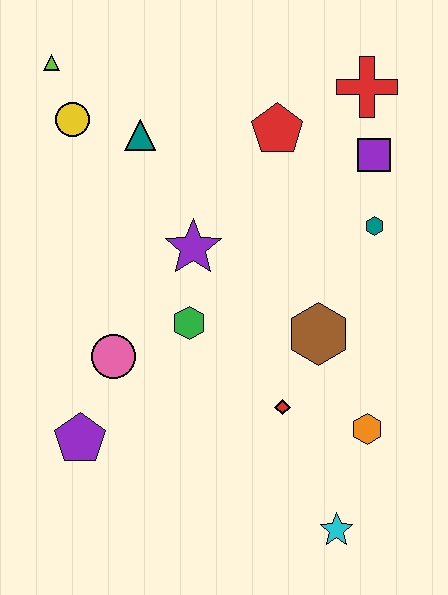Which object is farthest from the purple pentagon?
The red cross is farthest from the purple pentagon.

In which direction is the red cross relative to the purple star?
The red cross is to the right of the purple star.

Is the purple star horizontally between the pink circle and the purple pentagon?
No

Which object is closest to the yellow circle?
The lime triangle is closest to the yellow circle.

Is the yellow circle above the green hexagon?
Yes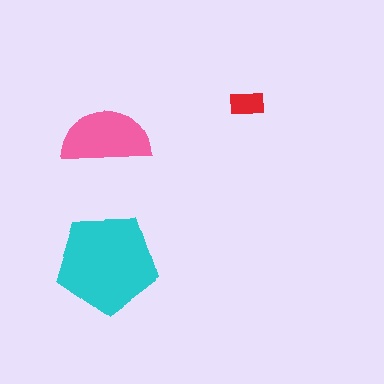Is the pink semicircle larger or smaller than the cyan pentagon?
Smaller.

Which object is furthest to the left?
The cyan pentagon is leftmost.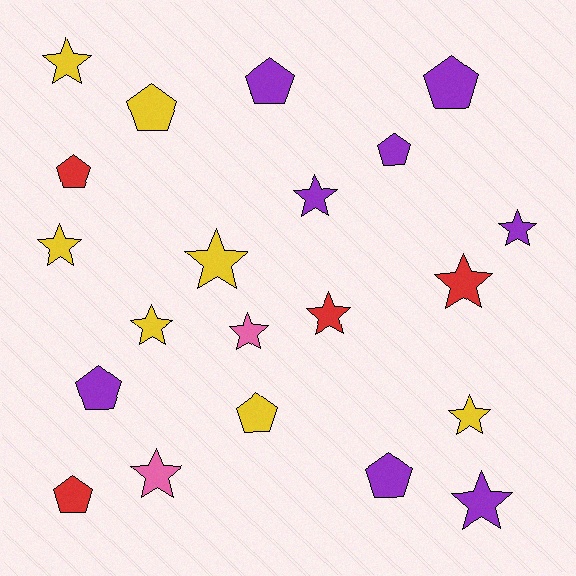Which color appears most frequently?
Purple, with 8 objects.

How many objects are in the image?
There are 21 objects.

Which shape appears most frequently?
Star, with 12 objects.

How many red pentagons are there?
There are 2 red pentagons.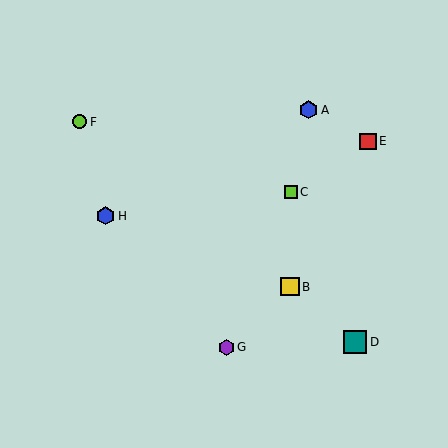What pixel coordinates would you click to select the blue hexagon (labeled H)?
Click at (106, 216) to select the blue hexagon H.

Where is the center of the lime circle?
The center of the lime circle is at (80, 122).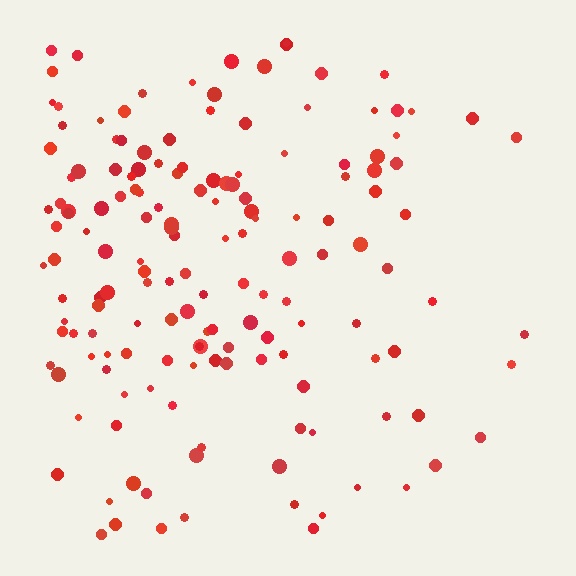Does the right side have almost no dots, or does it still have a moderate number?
Still a moderate number, just noticeably fewer than the left.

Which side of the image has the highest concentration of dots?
The left.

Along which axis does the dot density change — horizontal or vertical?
Horizontal.